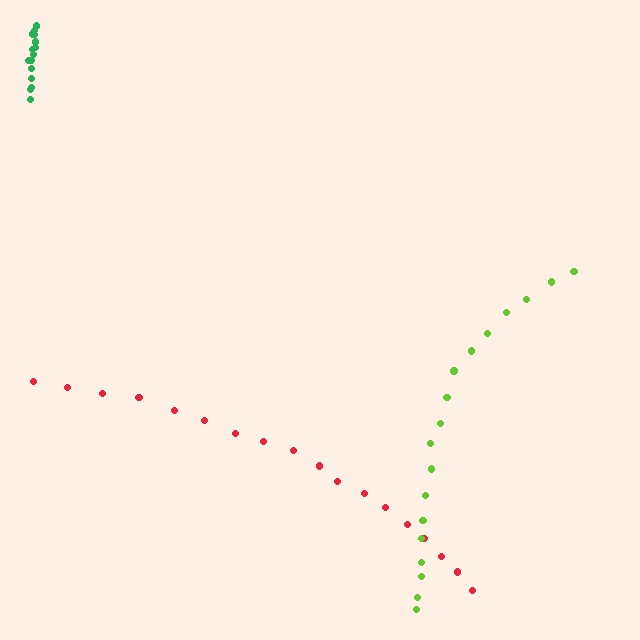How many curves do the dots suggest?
There are 3 distinct paths.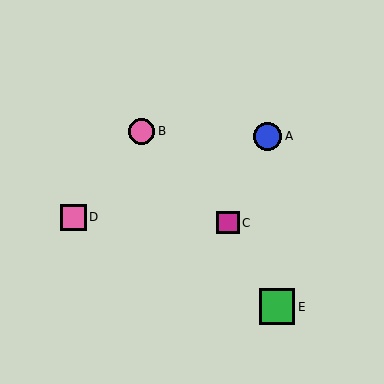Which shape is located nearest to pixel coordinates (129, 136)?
The pink circle (labeled B) at (142, 131) is nearest to that location.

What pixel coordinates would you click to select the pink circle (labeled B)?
Click at (142, 131) to select the pink circle B.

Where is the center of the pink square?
The center of the pink square is at (73, 217).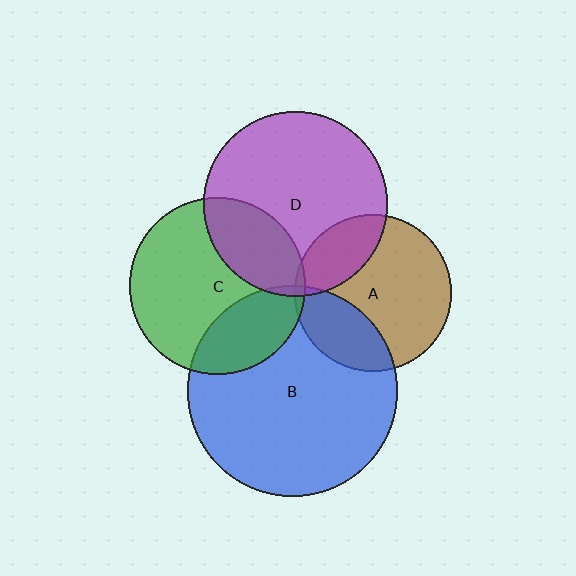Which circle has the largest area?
Circle B (blue).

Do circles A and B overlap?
Yes.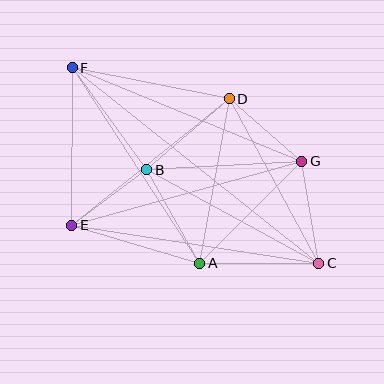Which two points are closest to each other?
Points B and E are closest to each other.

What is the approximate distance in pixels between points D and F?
The distance between D and F is approximately 160 pixels.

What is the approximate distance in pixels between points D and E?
The distance between D and E is approximately 202 pixels.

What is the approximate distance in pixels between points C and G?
The distance between C and G is approximately 103 pixels.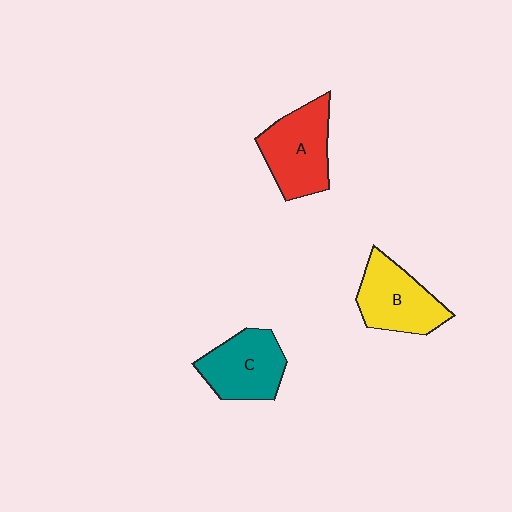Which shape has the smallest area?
Shape C (teal).